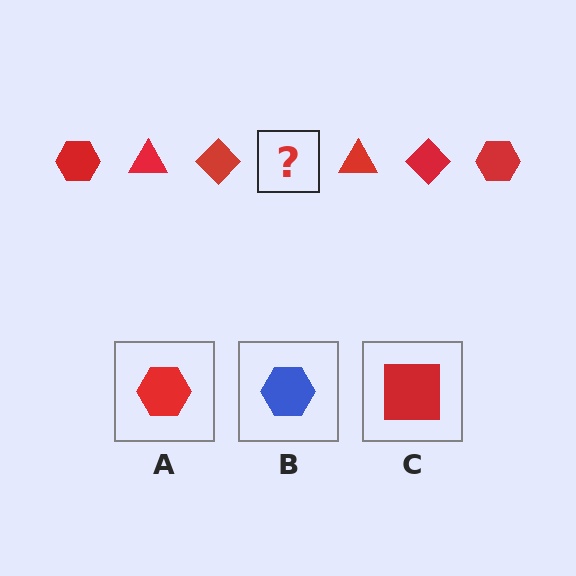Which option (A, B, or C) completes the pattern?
A.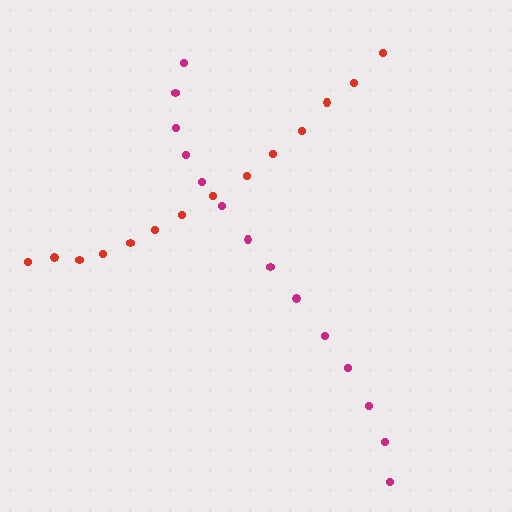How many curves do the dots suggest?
There are 2 distinct paths.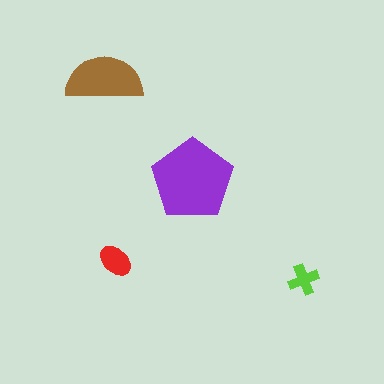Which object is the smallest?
The lime cross.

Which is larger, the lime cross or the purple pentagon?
The purple pentagon.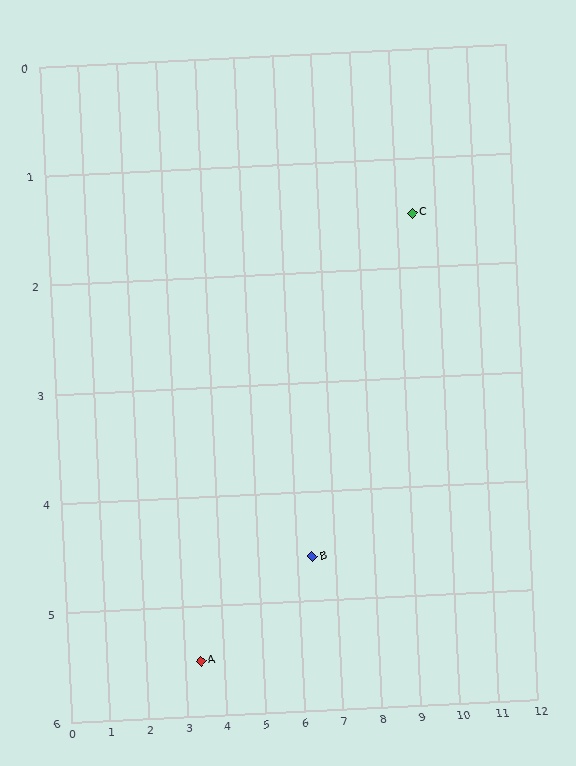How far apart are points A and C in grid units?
Points A and C are about 7.2 grid units apart.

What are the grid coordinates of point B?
Point B is at approximately (6.4, 4.6).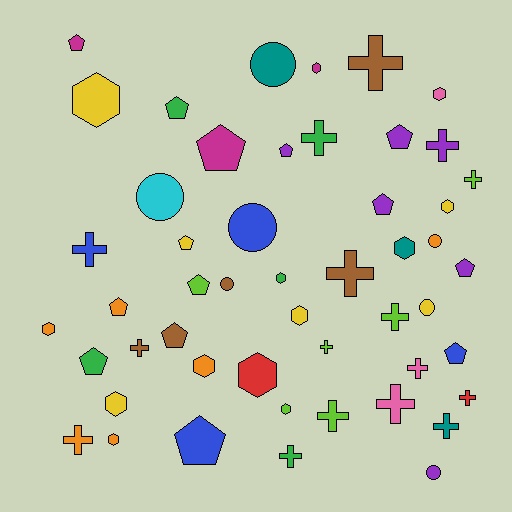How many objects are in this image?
There are 50 objects.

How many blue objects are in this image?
There are 4 blue objects.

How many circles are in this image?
There are 7 circles.